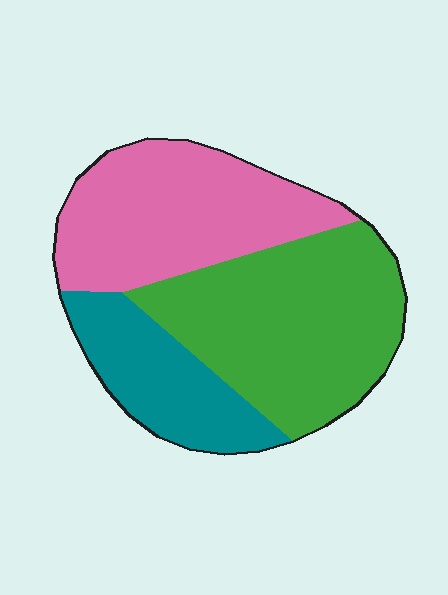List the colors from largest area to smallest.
From largest to smallest: green, pink, teal.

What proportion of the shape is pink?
Pink covers around 35% of the shape.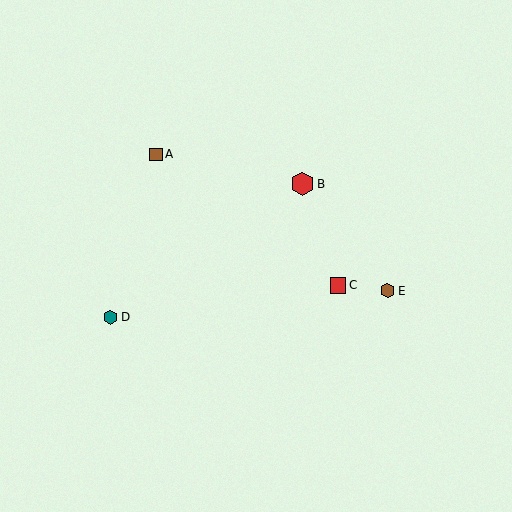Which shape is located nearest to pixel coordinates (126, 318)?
The teal hexagon (labeled D) at (111, 317) is nearest to that location.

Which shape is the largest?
The red hexagon (labeled B) is the largest.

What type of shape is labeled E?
Shape E is a brown hexagon.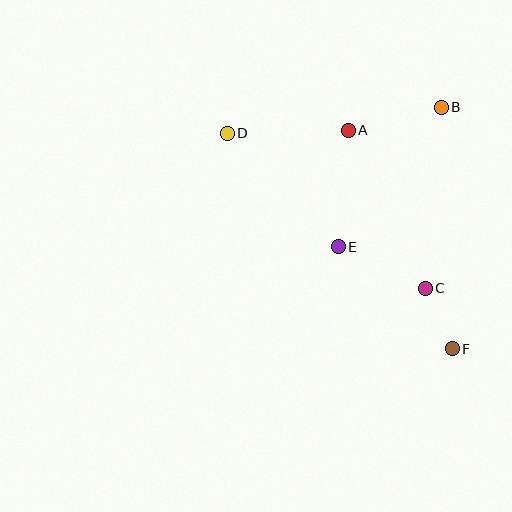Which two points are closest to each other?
Points C and F are closest to each other.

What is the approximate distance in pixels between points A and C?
The distance between A and C is approximately 176 pixels.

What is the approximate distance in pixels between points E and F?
The distance between E and F is approximately 153 pixels.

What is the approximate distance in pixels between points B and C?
The distance between B and C is approximately 182 pixels.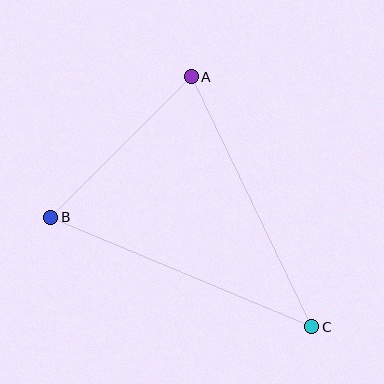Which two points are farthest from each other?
Points B and C are farthest from each other.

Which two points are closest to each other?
Points A and B are closest to each other.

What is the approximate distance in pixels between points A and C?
The distance between A and C is approximately 278 pixels.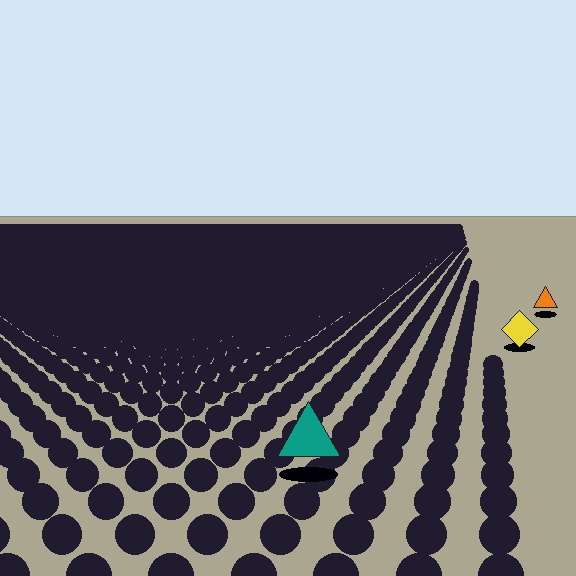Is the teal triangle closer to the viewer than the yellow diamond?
Yes. The teal triangle is closer — you can tell from the texture gradient: the ground texture is coarser near it.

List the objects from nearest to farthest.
From nearest to farthest: the teal triangle, the yellow diamond, the orange triangle.